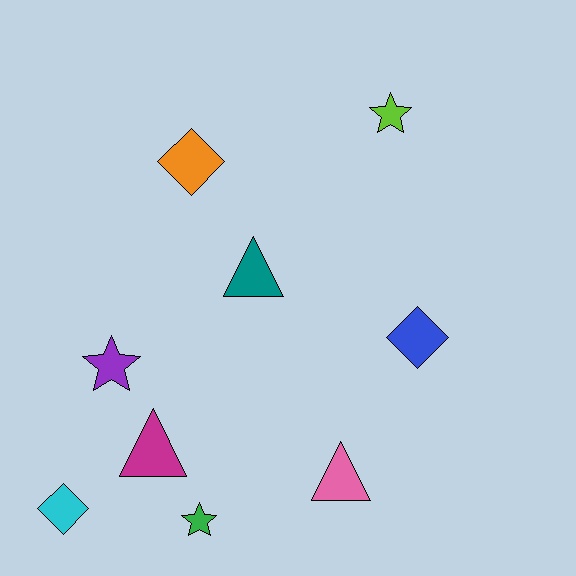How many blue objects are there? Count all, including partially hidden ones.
There is 1 blue object.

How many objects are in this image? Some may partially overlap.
There are 9 objects.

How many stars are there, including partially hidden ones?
There are 3 stars.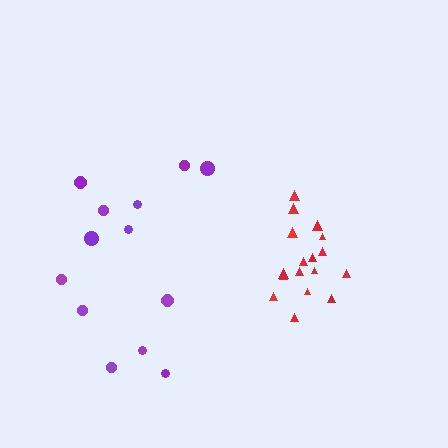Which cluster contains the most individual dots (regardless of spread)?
Red (17).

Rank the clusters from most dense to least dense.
red, purple.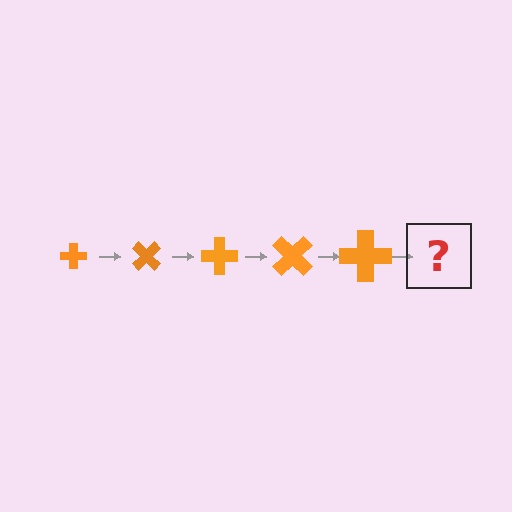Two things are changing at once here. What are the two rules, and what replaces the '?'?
The two rules are that the cross grows larger each step and it rotates 45 degrees each step. The '?' should be a cross, larger than the previous one and rotated 225 degrees from the start.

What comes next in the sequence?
The next element should be a cross, larger than the previous one and rotated 225 degrees from the start.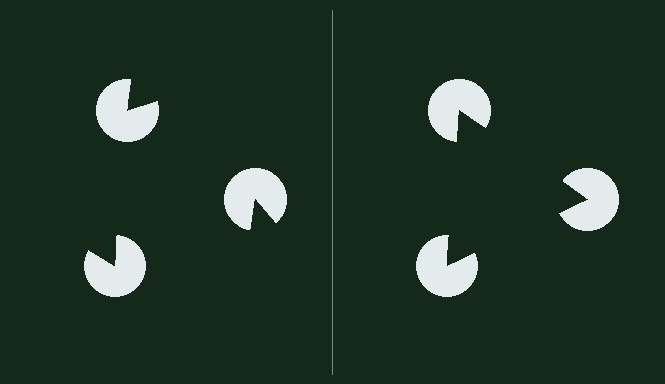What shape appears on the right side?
An illusory triangle.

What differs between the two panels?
The pac-man discs are positioned identically on both sides; only the wedge orientations differ. On the right they align to a triangle; on the left they are misaligned.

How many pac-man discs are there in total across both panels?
6 — 3 on each side.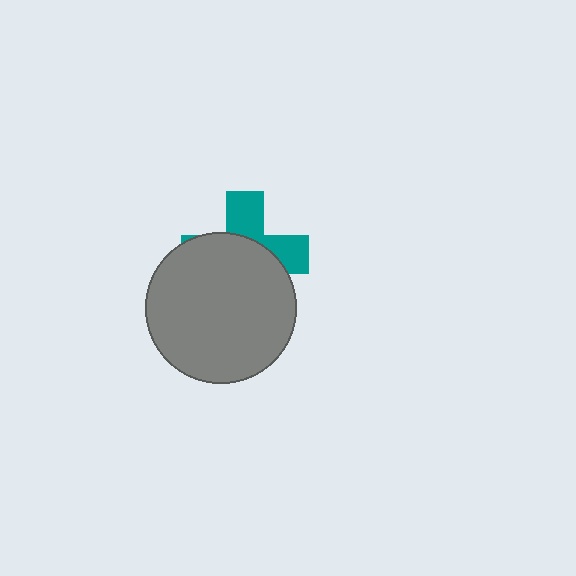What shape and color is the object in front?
The object in front is a gray circle.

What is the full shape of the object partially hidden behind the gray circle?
The partially hidden object is a teal cross.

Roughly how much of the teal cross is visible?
A small part of it is visible (roughly 38%).